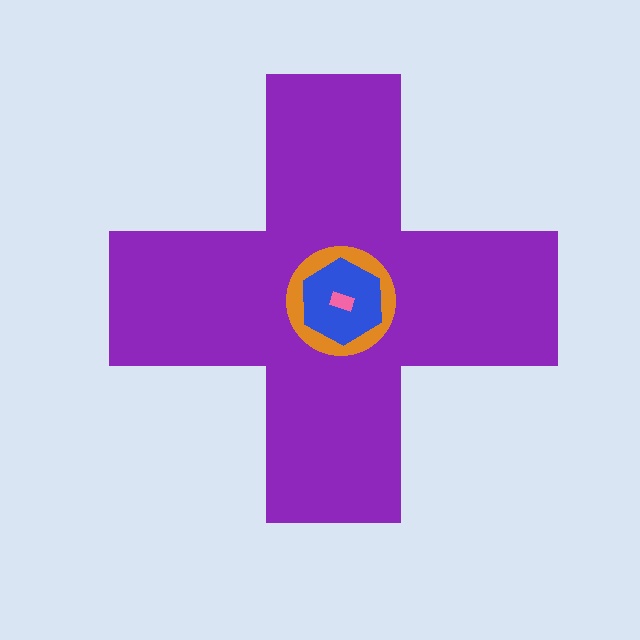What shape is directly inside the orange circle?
The blue hexagon.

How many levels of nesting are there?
4.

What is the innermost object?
The pink rectangle.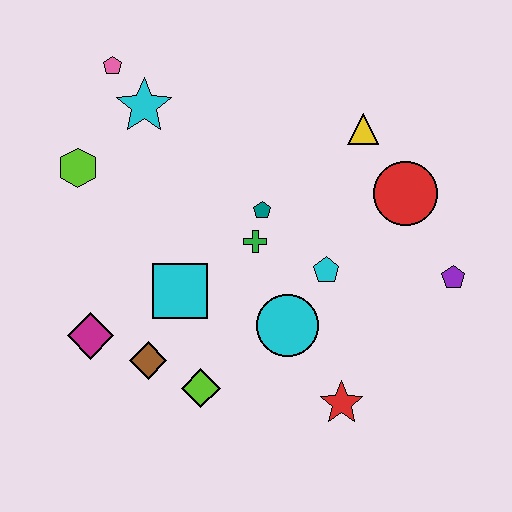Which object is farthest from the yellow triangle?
The magenta diamond is farthest from the yellow triangle.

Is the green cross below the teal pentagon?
Yes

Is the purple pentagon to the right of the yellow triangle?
Yes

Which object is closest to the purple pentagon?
The red circle is closest to the purple pentagon.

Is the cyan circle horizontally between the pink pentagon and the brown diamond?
No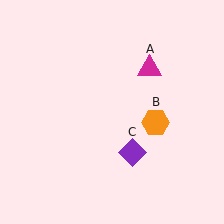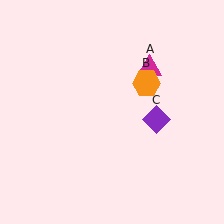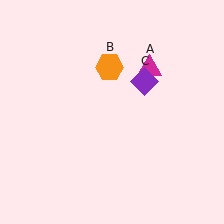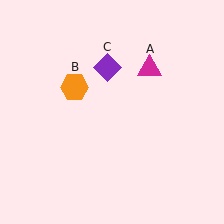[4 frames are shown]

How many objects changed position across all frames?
2 objects changed position: orange hexagon (object B), purple diamond (object C).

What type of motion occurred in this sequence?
The orange hexagon (object B), purple diamond (object C) rotated counterclockwise around the center of the scene.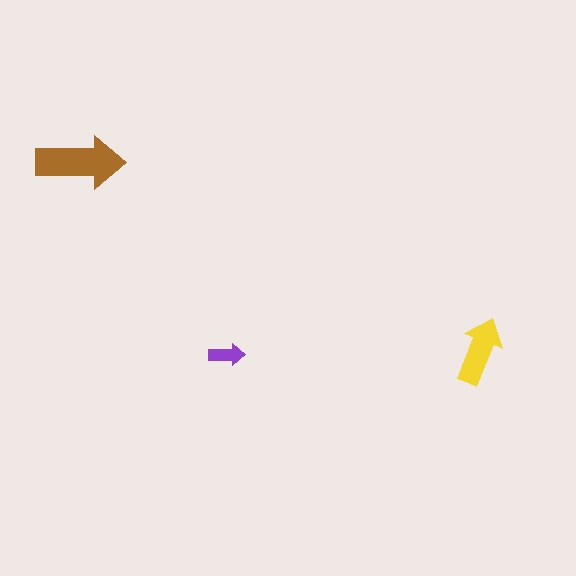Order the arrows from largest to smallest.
the brown one, the yellow one, the purple one.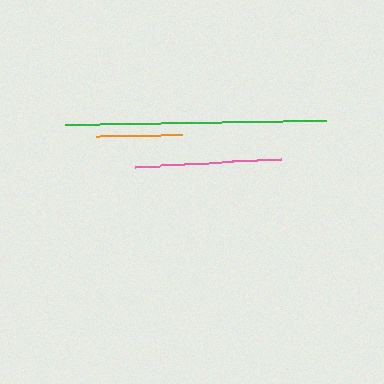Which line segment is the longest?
The green line is the longest at approximately 261 pixels.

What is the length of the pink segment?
The pink segment is approximately 147 pixels long.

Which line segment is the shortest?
The orange line is the shortest at approximately 86 pixels.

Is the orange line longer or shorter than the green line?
The green line is longer than the orange line.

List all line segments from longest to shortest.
From longest to shortest: green, pink, orange.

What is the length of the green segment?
The green segment is approximately 261 pixels long.